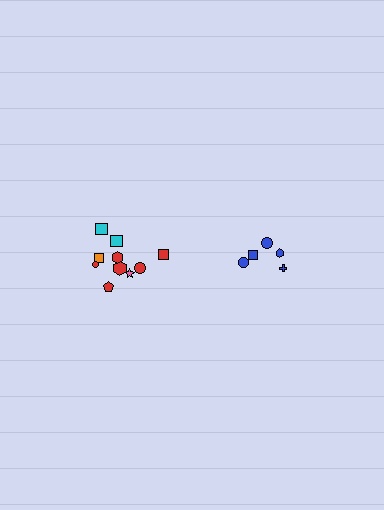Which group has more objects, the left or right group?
The left group.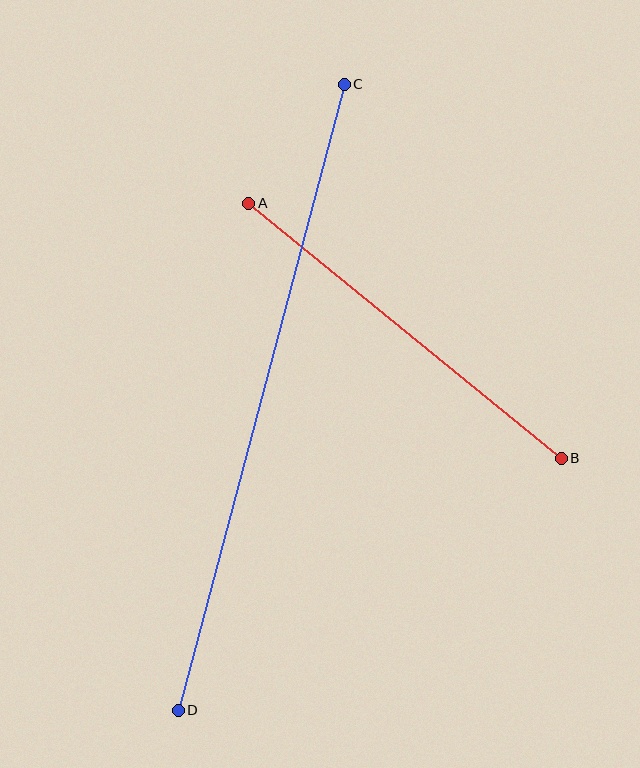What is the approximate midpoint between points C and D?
The midpoint is at approximately (261, 397) pixels.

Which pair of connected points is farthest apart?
Points C and D are farthest apart.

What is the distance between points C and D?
The distance is approximately 648 pixels.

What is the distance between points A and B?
The distance is approximately 403 pixels.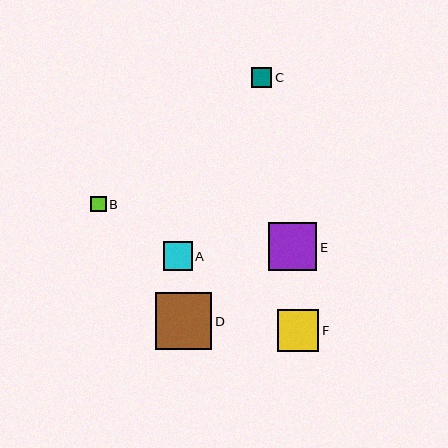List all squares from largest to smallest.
From largest to smallest: D, E, F, A, C, B.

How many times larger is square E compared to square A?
Square E is approximately 1.7 times the size of square A.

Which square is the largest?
Square D is the largest with a size of approximately 56 pixels.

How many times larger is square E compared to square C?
Square E is approximately 2.4 times the size of square C.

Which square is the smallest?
Square B is the smallest with a size of approximately 15 pixels.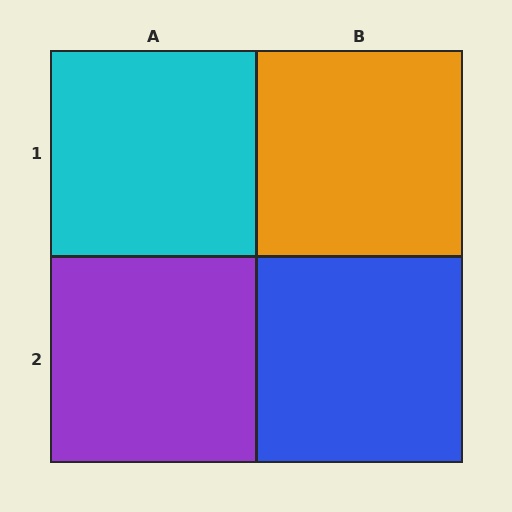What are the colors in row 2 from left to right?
Purple, blue.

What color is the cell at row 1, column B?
Orange.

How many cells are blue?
1 cell is blue.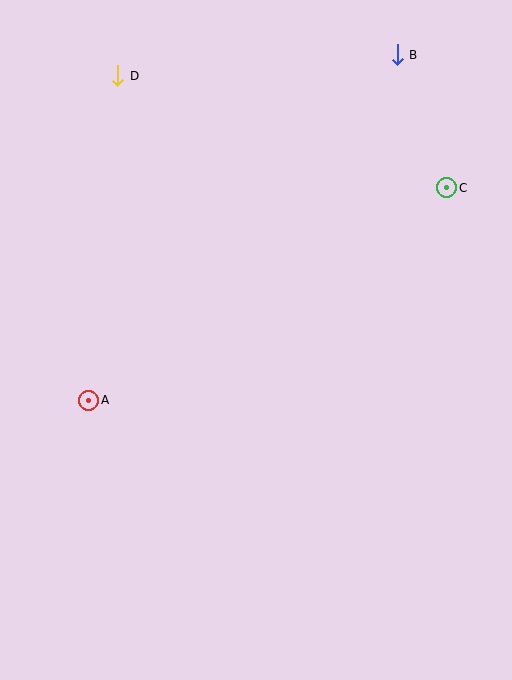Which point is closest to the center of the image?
Point A at (89, 400) is closest to the center.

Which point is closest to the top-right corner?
Point B is closest to the top-right corner.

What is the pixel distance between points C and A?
The distance between C and A is 417 pixels.